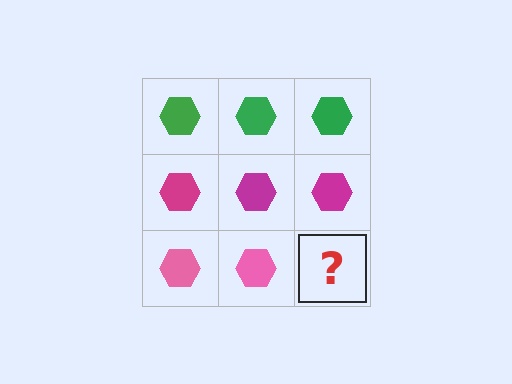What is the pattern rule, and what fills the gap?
The rule is that each row has a consistent color. The gap should be filled with a pink hexagon.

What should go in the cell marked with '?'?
The missing cell should contain a pink hexagon.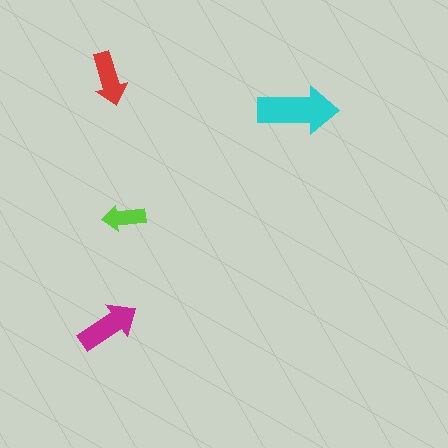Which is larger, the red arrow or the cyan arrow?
The cyan one.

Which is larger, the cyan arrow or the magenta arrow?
The cyan one.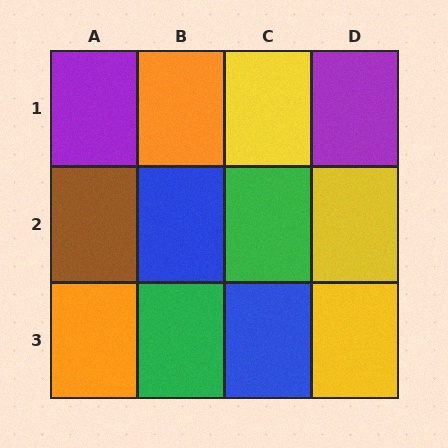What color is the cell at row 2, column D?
Yellow.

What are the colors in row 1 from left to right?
Purple, orange, yellow, purple.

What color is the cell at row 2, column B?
Blue.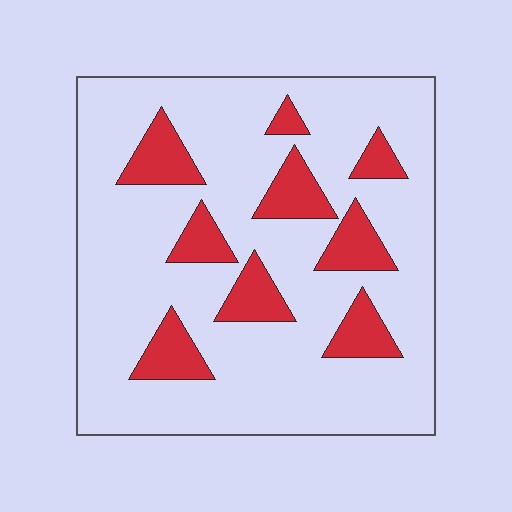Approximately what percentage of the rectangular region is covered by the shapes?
Approximately 20%.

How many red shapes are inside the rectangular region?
9.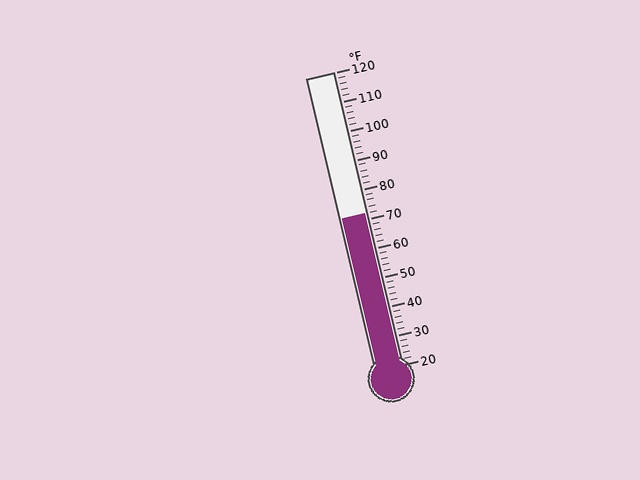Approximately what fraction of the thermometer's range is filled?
The thermometer is filled to approximately 50% of its range.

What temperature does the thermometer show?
The thermometer shows approximately 72°F.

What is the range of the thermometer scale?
The thermometer scale ranges from 20°F to 120°F.